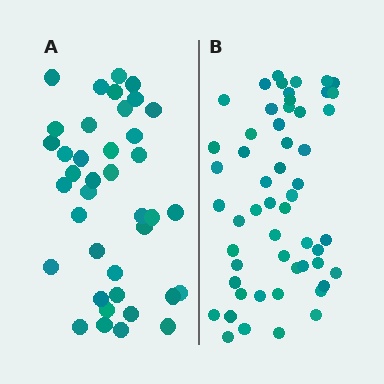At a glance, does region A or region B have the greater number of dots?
Region B (the right region) has more dots.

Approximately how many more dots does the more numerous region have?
Region B has approximately 15 more dots than region A.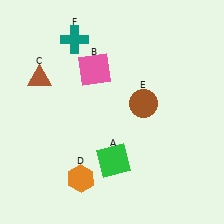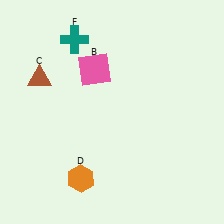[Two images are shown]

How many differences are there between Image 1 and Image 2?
There are 2 differences between the two images.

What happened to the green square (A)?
The green square (A) was removed in Image 2. It was in the bottom-right area of Image 1.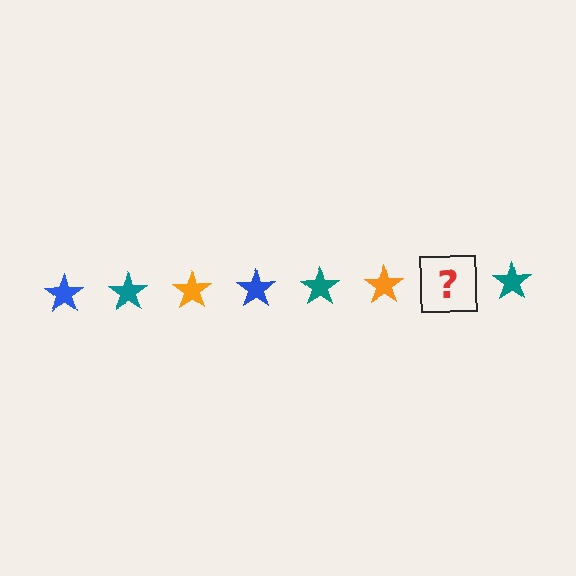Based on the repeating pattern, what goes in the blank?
The blank should be a blue star.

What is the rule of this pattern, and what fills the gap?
The rule is that the pattern cycles through blue, teal, orange stars. The gap should be filled with a blue star.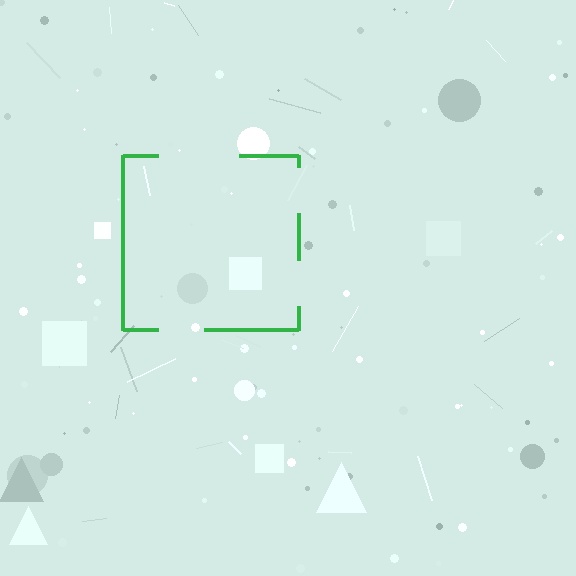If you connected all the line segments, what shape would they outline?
They would outline a square.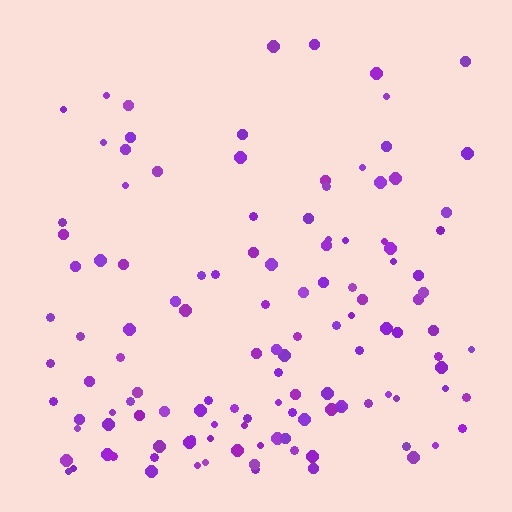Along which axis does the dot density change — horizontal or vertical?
Vertical.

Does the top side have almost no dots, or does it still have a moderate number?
Still a moderate number, just noticeably fewer than the bottom.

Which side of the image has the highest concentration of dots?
The bottom.